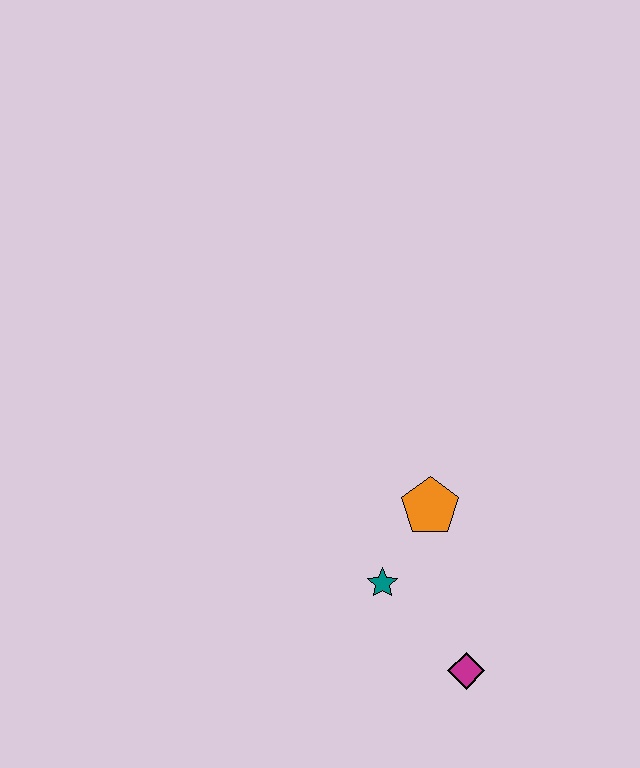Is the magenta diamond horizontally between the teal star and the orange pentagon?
No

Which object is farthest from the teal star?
The magenta diamond is farthest from the teal star.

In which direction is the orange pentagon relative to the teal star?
The orange pentagon is above the teal star.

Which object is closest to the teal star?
The orange pentagon is closest to the teal star.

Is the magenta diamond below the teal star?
Yes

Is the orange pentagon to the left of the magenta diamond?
Yes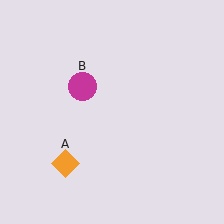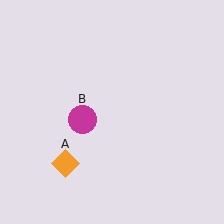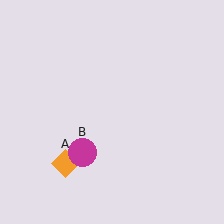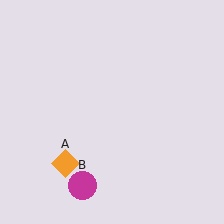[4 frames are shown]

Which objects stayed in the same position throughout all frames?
Orange diamond (object A) remained stationary.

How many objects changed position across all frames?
1 object changed position: magenta circle (object B).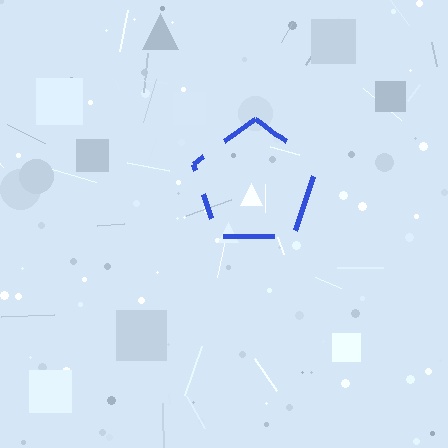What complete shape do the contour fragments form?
The contour fragments form a pentagon.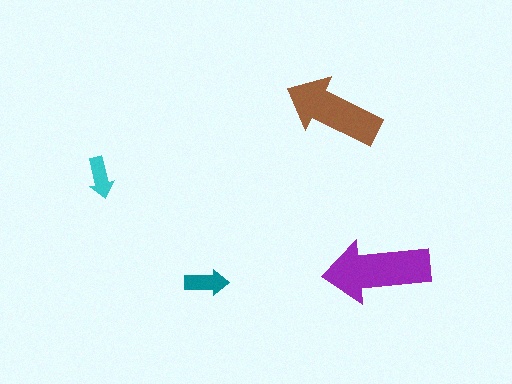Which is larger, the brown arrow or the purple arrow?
The purple one.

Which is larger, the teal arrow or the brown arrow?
The brown one.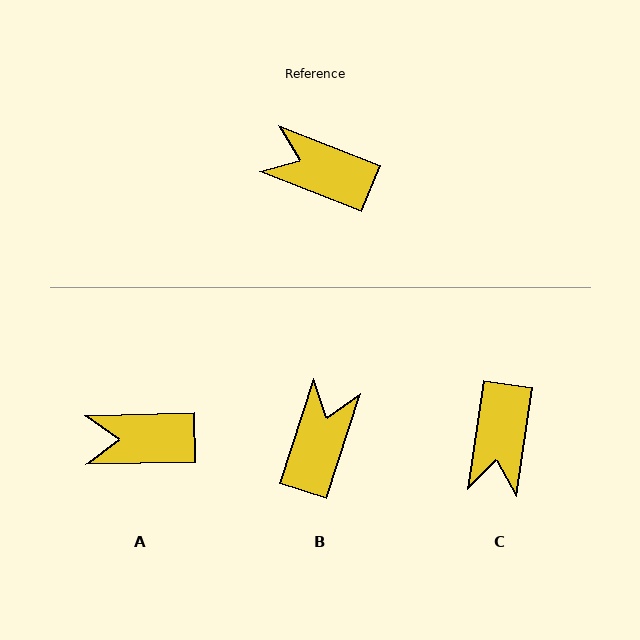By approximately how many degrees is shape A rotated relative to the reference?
Approximately 23 degrees counter-clockwise.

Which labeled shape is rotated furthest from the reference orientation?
C, about 103 degrees away.